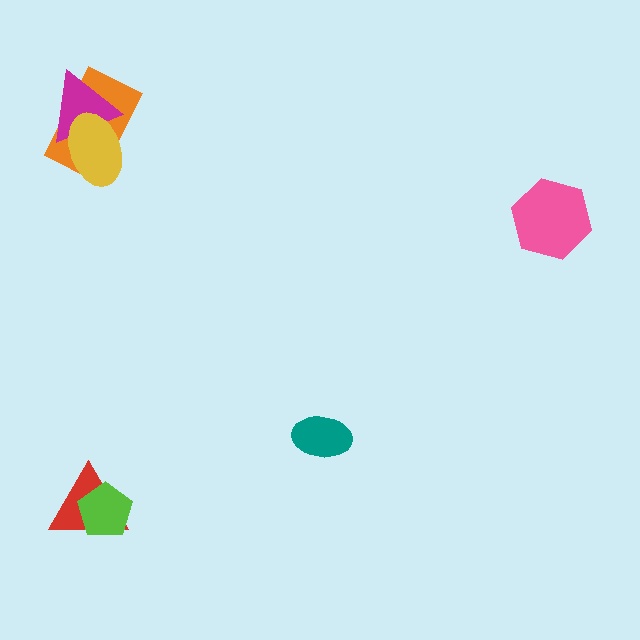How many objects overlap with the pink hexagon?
0 objects overlap with the pink hexagon.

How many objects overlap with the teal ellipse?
0 objects overlap with the teal ellipse.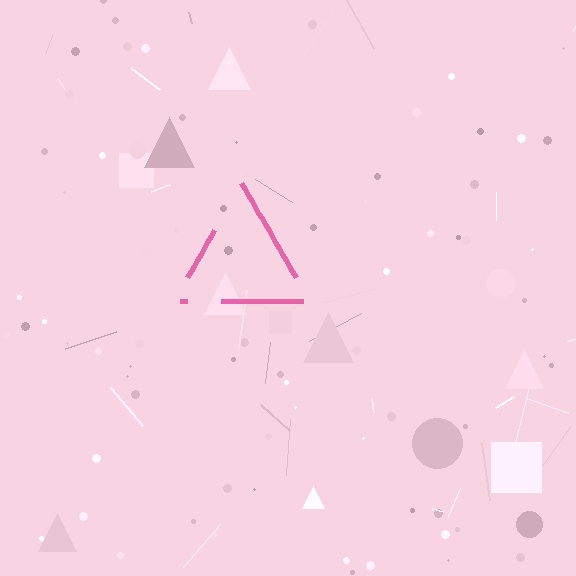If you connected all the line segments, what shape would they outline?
They would outline a triangle.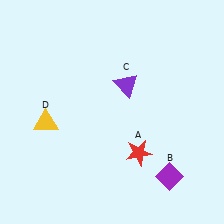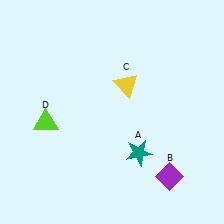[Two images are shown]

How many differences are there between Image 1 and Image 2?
There are 3 differences between the two images.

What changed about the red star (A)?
In Image 1, A is red. In Image 2, it changed to teal.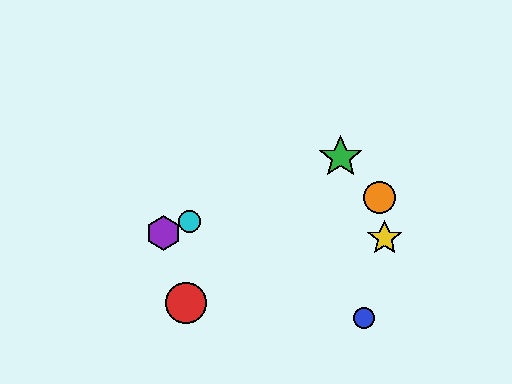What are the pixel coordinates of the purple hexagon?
The purple hexagon is at (163, 233).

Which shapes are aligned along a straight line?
The green star, the purple hexagon, the cyan circle are aligned along a straight line.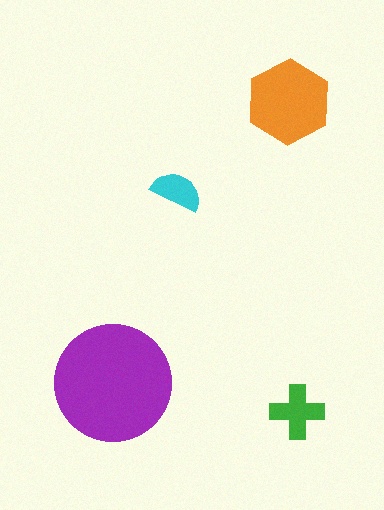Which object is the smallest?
The cyan semicircle.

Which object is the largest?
The purple circle.